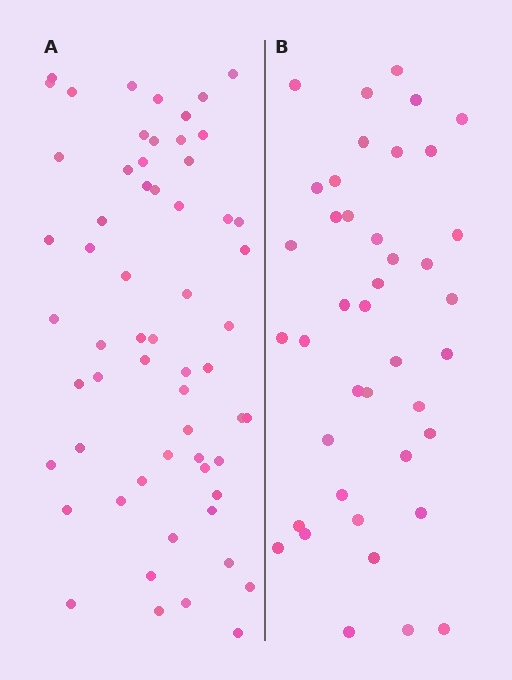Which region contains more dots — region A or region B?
Region A (the left region) has more dots.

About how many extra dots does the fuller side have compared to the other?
Region A has approximately 20 more dots than region B.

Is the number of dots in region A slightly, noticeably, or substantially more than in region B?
Region A has substantially more. The ratio is roughly 1.5 to 1.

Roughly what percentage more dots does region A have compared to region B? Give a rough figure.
About 45% more.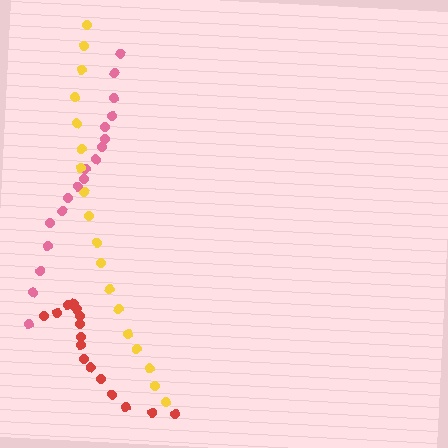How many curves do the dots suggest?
There are 3 distinct paths.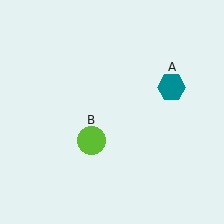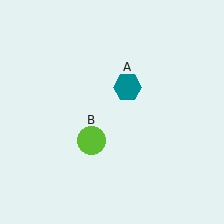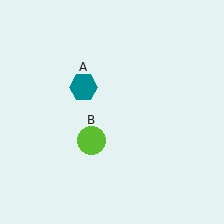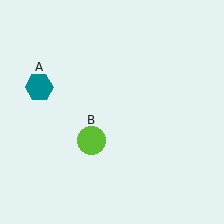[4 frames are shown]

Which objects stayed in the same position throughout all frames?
Lime circle (object B) remained stationary.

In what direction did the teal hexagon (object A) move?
The teal hexagon (object A) moved left.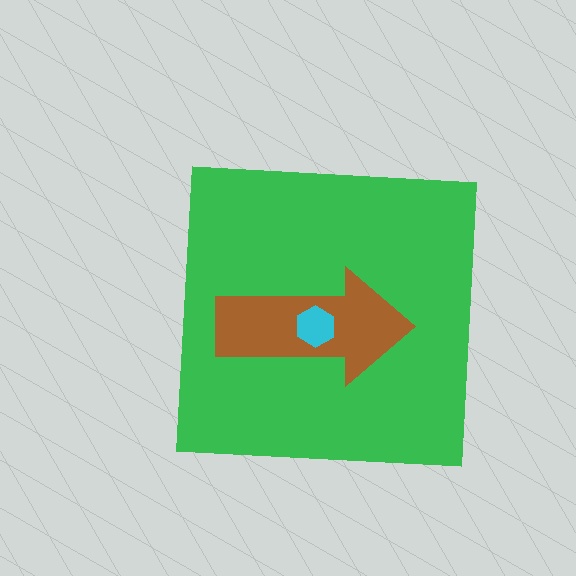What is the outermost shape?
The green square.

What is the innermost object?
The cyan hexagon.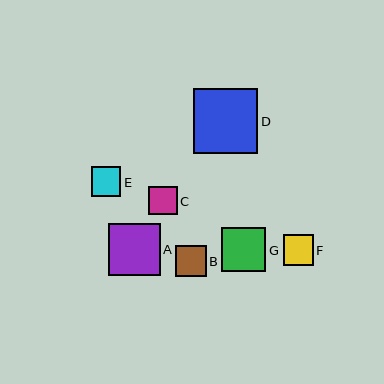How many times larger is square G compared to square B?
Square G is approximately 1.4 times the size of square B.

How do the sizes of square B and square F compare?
Square B and square F are approximately the same size.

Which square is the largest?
Square D is the largest with a size of approximately 65 pixels.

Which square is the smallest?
Square C is the smallest with a size of approximately 29 pixels.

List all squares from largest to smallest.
From largest to smallest: D, A, G, B, F, E, C.